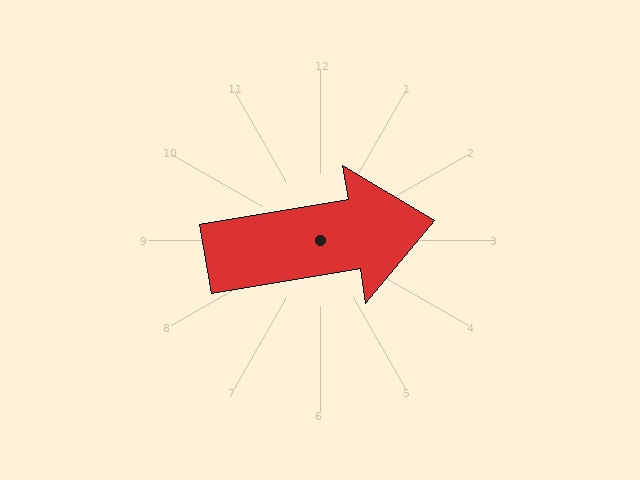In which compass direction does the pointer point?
East.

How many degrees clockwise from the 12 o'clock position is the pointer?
Approximately 80 degrees.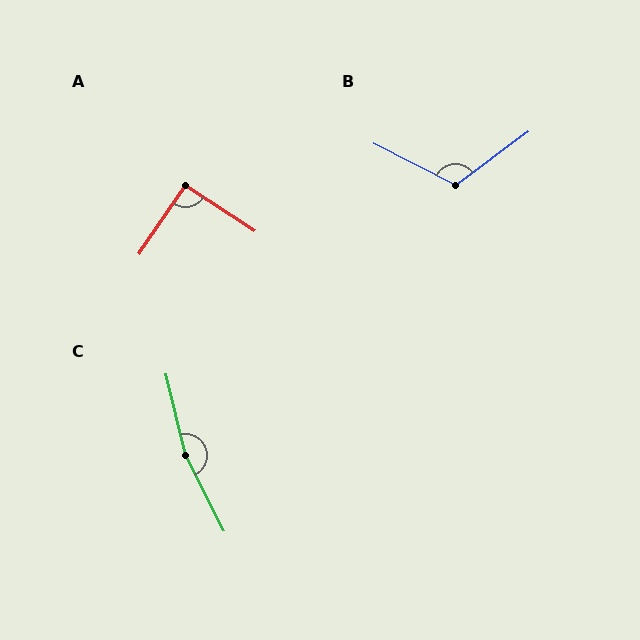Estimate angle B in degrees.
Approximately 116 degrees.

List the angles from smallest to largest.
A (90°), B (116°), C (166°).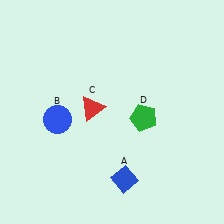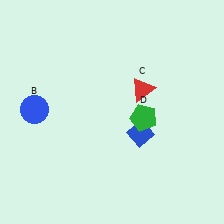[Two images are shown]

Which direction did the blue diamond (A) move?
The blue diamond (A) moved up.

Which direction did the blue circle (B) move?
The blue circle (B) moved left.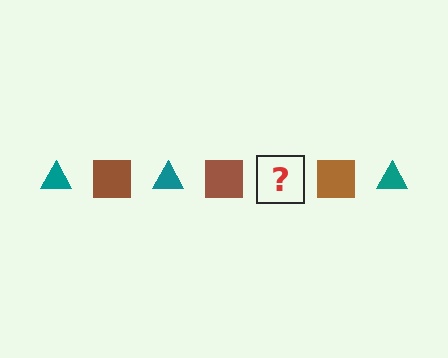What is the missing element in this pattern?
The missing element is a teal triangle.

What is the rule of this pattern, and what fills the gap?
The rule is that the pattern alternates between teal triangle and brown square. The gap should be filled with a teal triangle.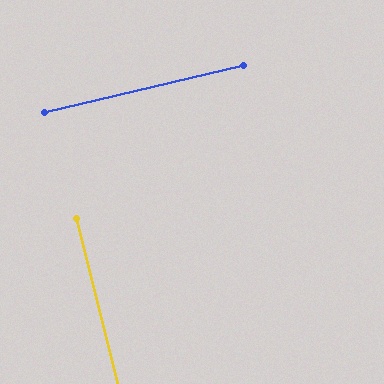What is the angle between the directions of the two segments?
Approximately 89 degrees.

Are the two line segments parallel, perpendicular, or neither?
Perpendicular — they meet at approximately 89°.